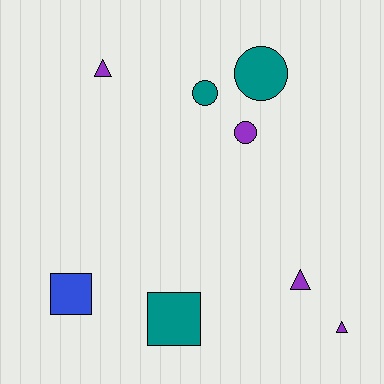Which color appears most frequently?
Purple, with 4 objects.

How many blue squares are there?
There is 1 blue square.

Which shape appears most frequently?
Triangle, with 3 objects.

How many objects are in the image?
There are 8 objects.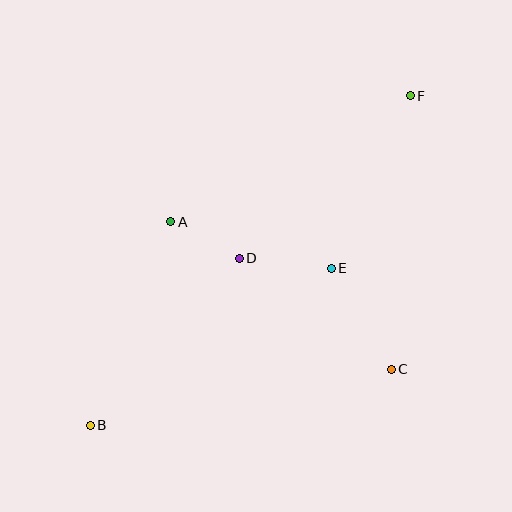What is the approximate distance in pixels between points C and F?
The distance between C and F is approximately 274 pixels.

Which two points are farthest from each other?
Points B and F are farthest from each other.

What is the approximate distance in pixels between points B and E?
The distance between B and E is approximately 287 pixels.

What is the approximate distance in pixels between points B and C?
The distance between B and C is approximately 306 pixels.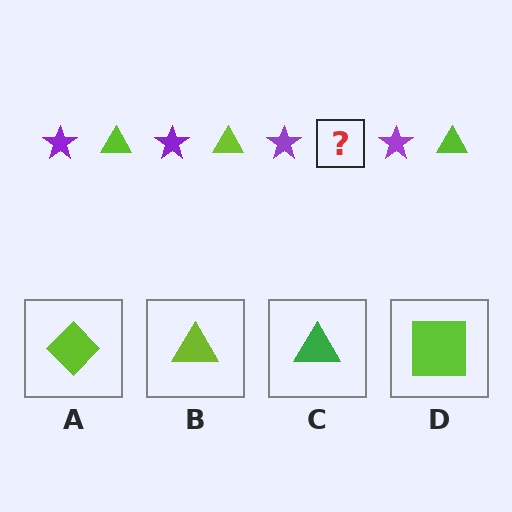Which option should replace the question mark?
Option B.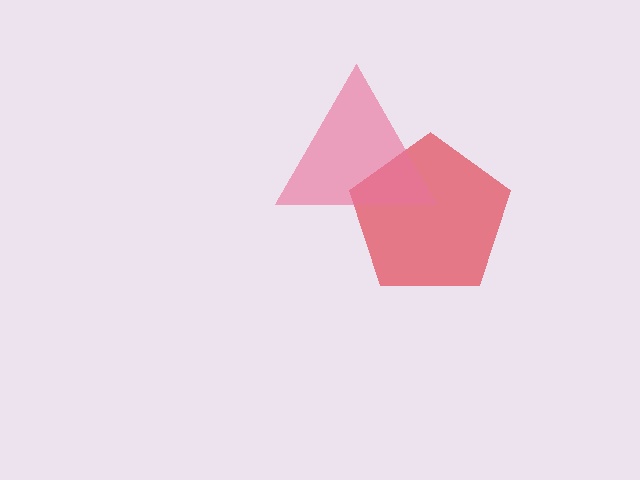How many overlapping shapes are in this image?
There are 2 overlapping shapes in the image.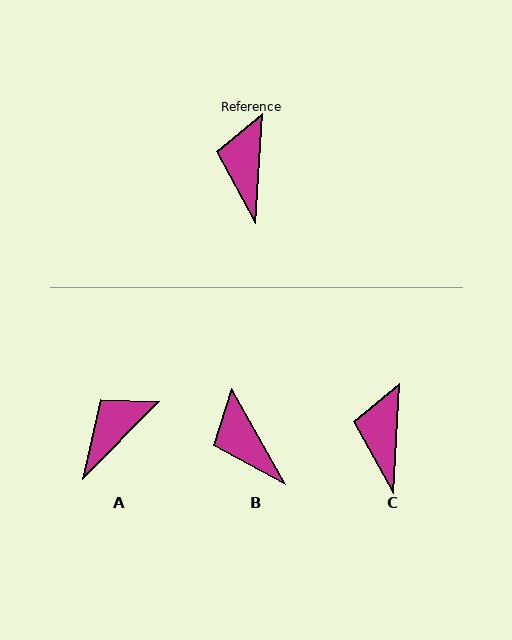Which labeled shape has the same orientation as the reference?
C.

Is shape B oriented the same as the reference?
No, it is off by about 33 degrees.